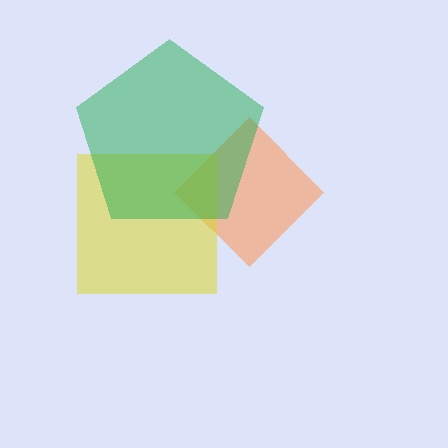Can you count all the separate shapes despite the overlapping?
Yes, there are 3 separate shapes.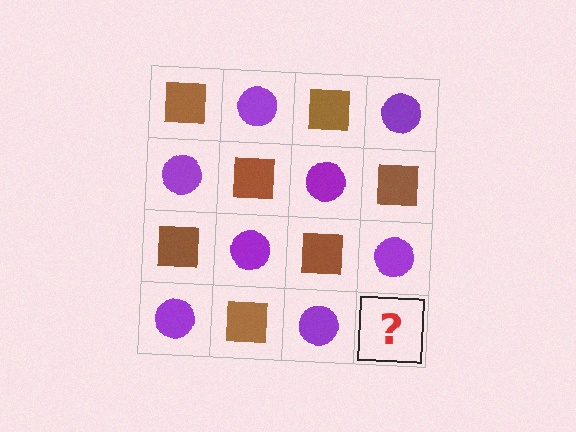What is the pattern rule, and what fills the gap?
The rule is that it alternates brown square and purple circle in a checkerboard pattern. The gap should be filled with a brown square.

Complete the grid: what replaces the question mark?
The question mark should be replaced with a brown square.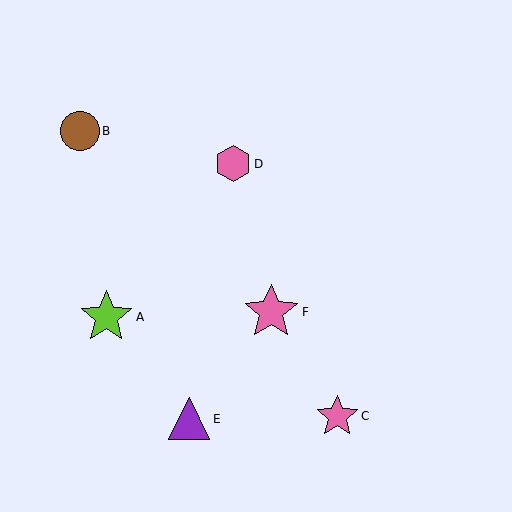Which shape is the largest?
The pink star (labeled F) is the largest.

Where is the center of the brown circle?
The center of the brown circle is at (80, 131).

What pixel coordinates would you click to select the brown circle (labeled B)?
Click at (80, 131) to select the brown circle B.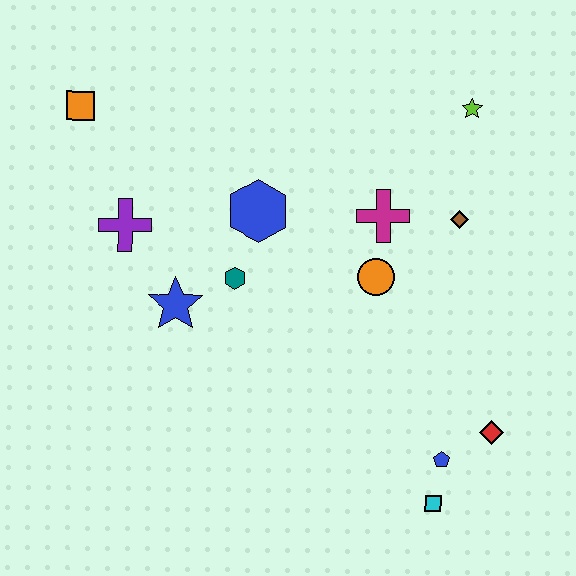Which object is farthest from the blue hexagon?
The cyan square is farthest from the blue hexagon.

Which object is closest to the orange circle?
The magenta cross is closest to the orange circle.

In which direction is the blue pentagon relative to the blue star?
The blue pentagon is to the right of the blue star.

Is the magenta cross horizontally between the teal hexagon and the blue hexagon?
No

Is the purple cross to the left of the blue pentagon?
Yes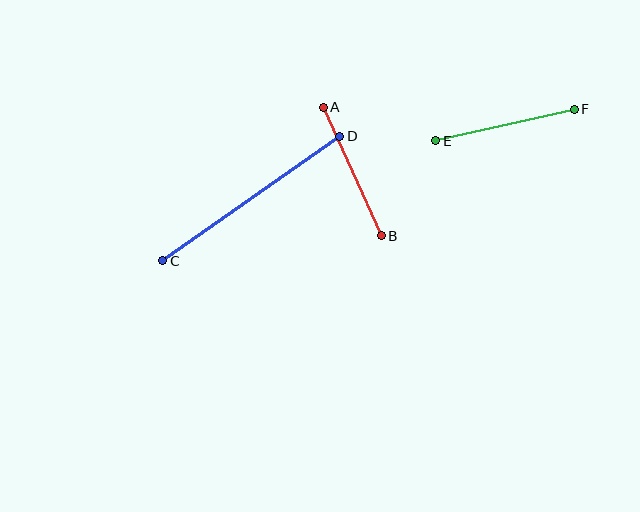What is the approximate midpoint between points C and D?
The midpoint is at approximately (251, 198) pixels.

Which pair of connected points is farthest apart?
Points C and D are farthest apart.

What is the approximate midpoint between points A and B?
The midpoint is at approximately (352, 172) pixels.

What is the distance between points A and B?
The distance is approximately 141 pixels.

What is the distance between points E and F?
The distance is approximately 142 pixels.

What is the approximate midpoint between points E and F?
The midpoint is at approximately (505, 125) pixels.